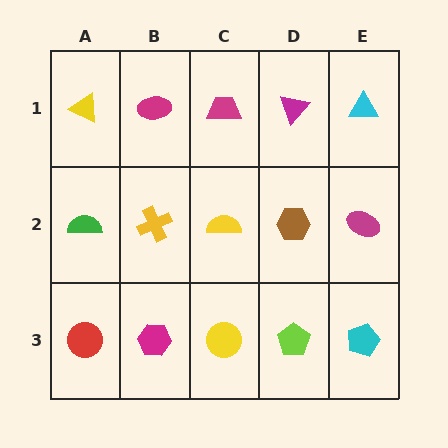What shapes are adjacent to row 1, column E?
A magenta ellipse (row 2, column E), a magenta triangle (row 1, column D).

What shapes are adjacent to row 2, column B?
A magenta ellipse (row 1, column B), a magenta hexagon (row 3, column B), a green semicircle (row 2, column A), a yellow semicircle (row 2, column C).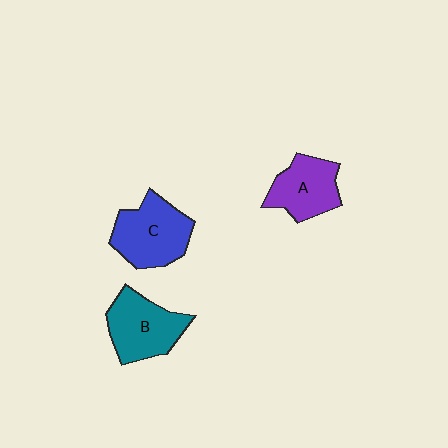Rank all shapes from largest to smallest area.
From largest to smallest: C (blue), B (teal), A (purple).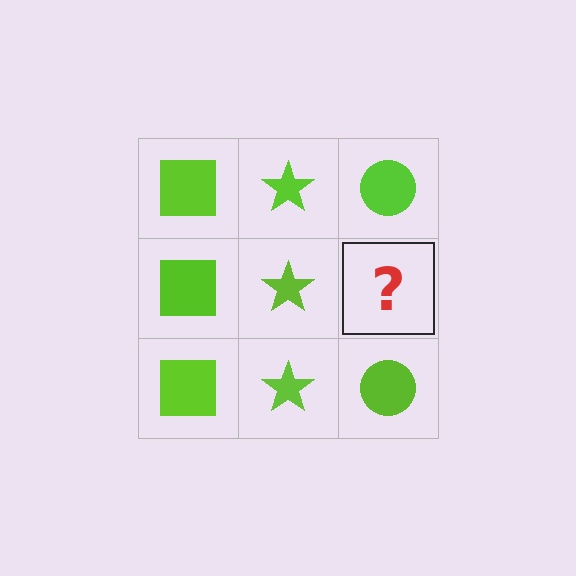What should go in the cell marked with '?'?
The missing cell should contain a lime circle.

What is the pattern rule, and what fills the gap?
The rule is that each column has a consistent shape. The gap should be filled with a lime circle.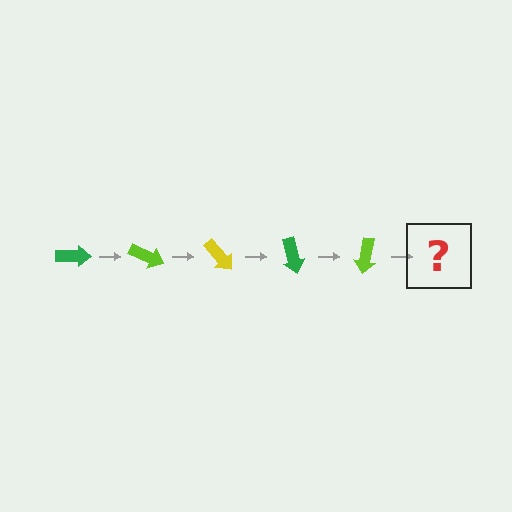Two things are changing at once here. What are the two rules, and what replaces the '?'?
The two rules are that it rotates 25 degrees each step and the color cycles through green, lime, and yellow. The '?' should be a yellow arrow, rotated 125 degrees from the start.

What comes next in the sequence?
The next element should be a yellow arrow, rotated 125 degrees from the start.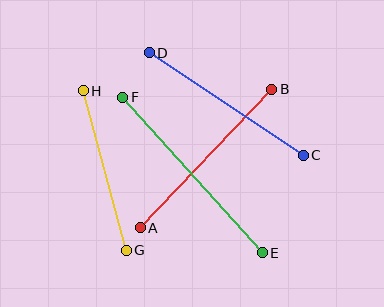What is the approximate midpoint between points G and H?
The midpoint is at approximately (105, 171) pixels.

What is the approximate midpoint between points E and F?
The midpoint is at approximately (193, 175) pixels.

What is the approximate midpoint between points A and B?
The midpoint is at approximately (206, 158) pixels.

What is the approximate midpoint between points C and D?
The midpoint is at approximately (226, 104) pixels.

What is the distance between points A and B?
The distance is approximately 191 pixels.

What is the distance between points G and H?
The distance is approximately 165 pixels.